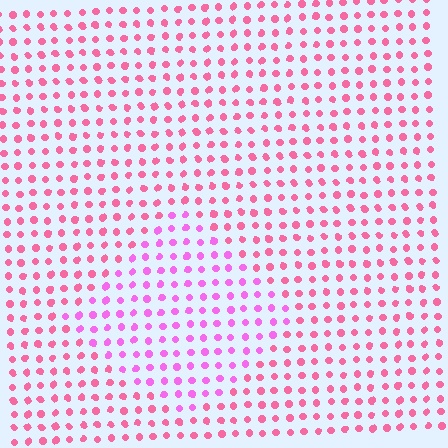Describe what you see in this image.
The image is filled with small pink elements in a uniform arrangement. A diamond-shaped region is visible where the elements are tinted to a slightly different hue, forming a subtle color boundary.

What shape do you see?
I see a diamond.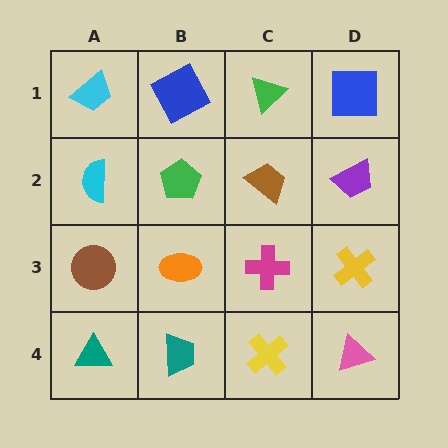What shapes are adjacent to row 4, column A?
A brown circle (row 3, column A), a teal trapezoid (row 4, column B).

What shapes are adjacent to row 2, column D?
A blue square (row 1, column D), a yellow cross (row 3, column D), a brown trapezoid (row 2, column C).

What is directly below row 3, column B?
A teal trapezoid.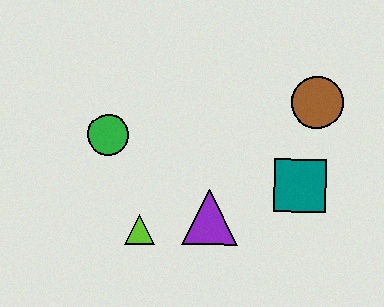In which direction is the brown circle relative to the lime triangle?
The brown circle is to the right of the lime triangle.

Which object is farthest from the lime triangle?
The brown circle is farthest from the lime triangle.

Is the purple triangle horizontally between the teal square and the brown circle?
No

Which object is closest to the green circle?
The lime triangle is closest to the green circle.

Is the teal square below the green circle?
Yes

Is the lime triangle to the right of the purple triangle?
No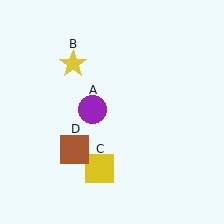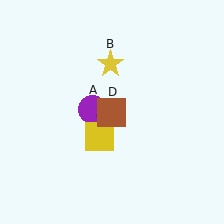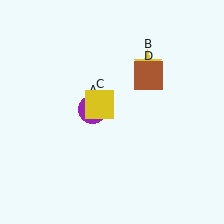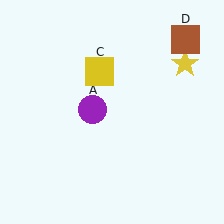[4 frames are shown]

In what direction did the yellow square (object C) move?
The yellow square (object C) moved up.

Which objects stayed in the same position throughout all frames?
Purple circle (object A) remained stationary.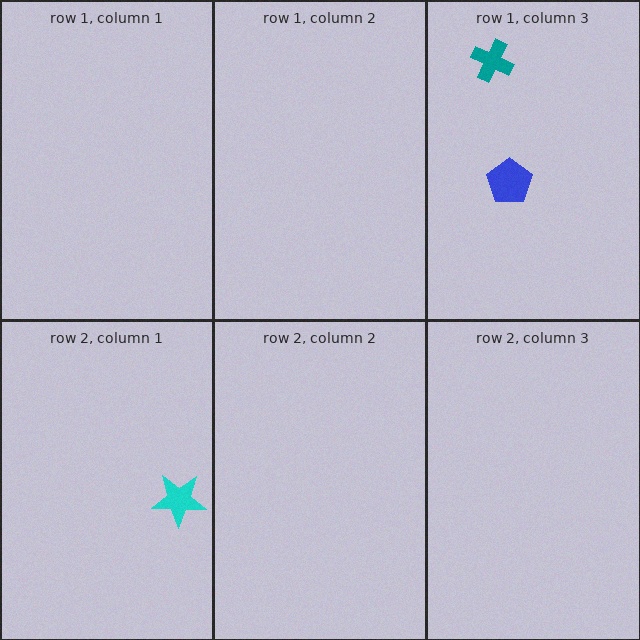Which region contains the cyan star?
The row 2, column 1 region.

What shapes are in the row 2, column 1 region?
The cyan star.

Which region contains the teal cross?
The row 1, column 3 region.